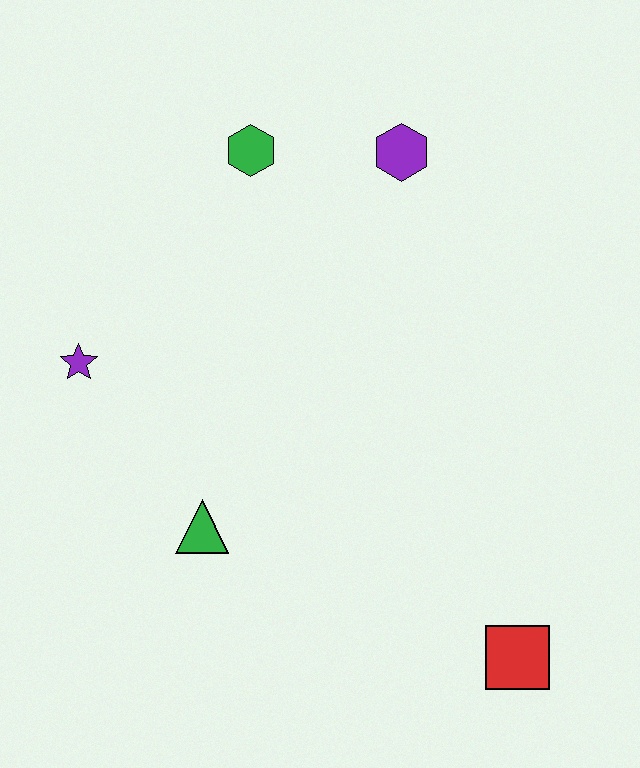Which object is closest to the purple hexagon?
The green hexagon is closest to the purple hexagon.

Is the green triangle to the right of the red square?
No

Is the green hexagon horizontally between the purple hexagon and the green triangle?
Yes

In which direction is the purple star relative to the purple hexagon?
The purple star is to the left of the purple hexagon.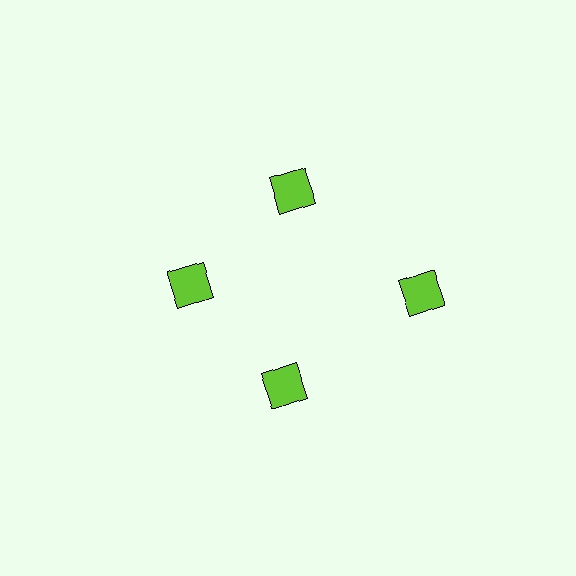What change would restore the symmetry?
The symmetry would be restored by moving it inward, back onto the ring so that all 4 squares sit at equal angles and equal distance from the center.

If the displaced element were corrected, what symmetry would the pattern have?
It would have 4-fold rotational symmetry — the pattern would map onto itself every 90 degrees.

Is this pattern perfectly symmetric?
No. The 4 lime squares are arranged in a ring, but one element near the 3 o'clock position is pushed outward from the center, breaking the 4-fold rotational symmetry.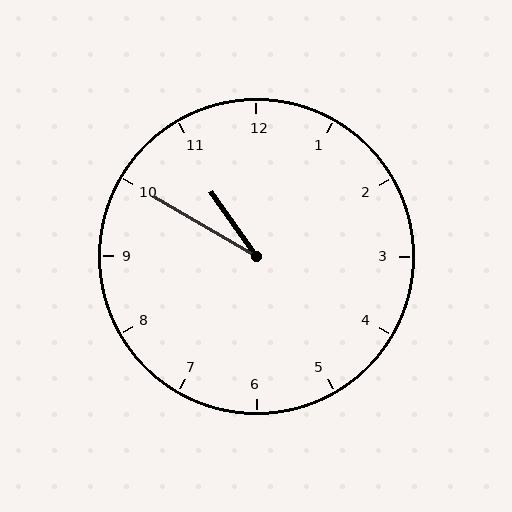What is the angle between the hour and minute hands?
Approximately 25 degrees.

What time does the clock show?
10:50.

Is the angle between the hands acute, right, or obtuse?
It is acute.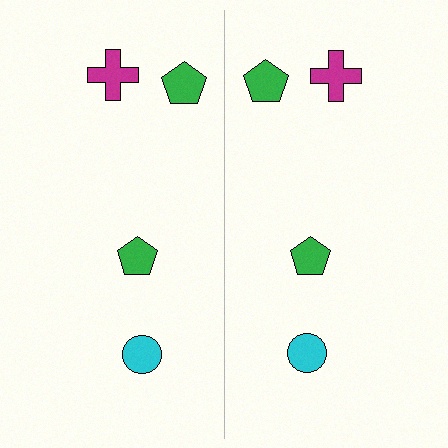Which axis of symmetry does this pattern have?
The pattern has a vertical axis of symmetry running through the center of the image.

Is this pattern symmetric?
Yes, this pattern has bilateral (reflection) symmetry.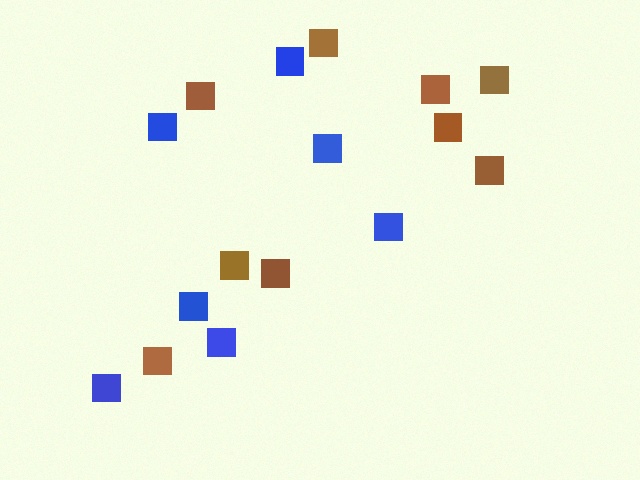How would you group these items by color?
There are 2 groups: one group of brown squares (9) and one group of blue squares (7).